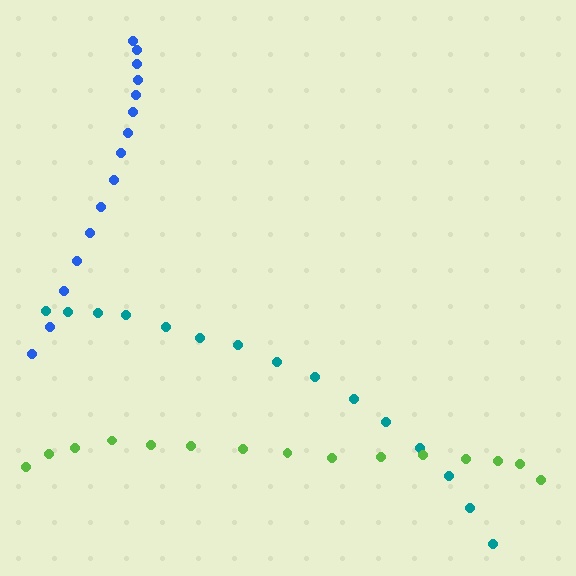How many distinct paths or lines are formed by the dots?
There are 3 distinct paths.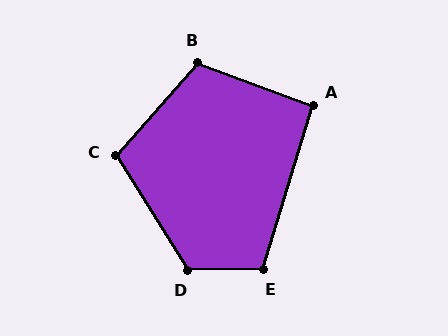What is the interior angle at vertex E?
Approximately 108 degrees (obtuse).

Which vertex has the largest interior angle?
D, at approximately 121 degrees.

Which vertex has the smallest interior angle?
A, at approximately 93 degrees.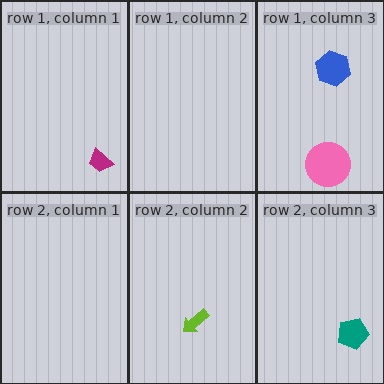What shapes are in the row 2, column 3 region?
The teal pentagon.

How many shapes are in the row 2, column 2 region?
1.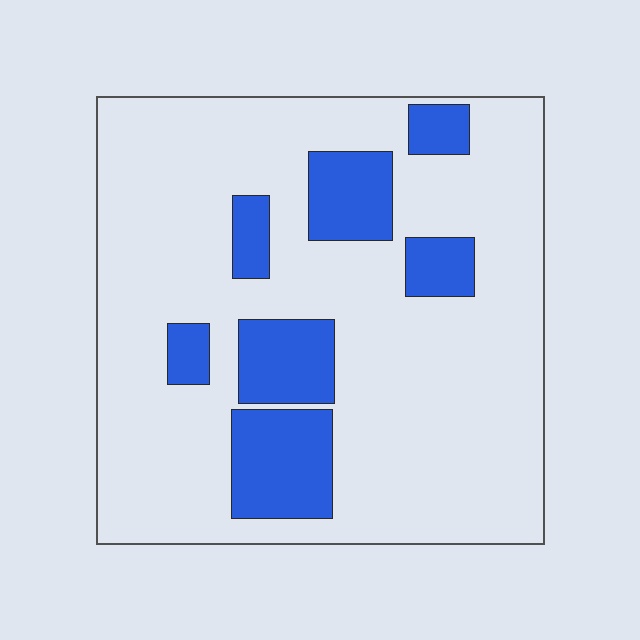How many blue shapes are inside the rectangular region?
7.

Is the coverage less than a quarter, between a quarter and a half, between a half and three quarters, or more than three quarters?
Less than a quarter.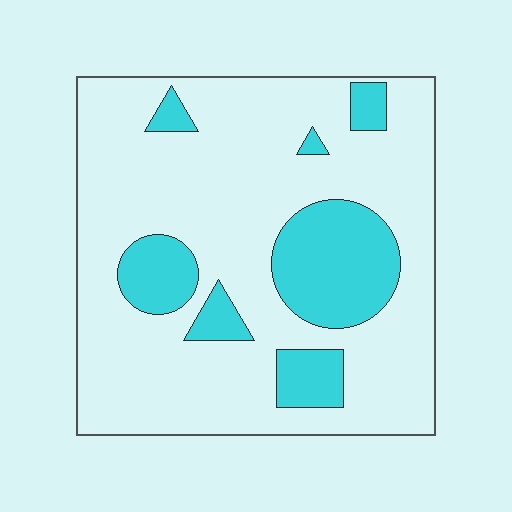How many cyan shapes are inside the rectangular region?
7.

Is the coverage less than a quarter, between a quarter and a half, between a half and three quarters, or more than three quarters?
Less than a quarter.